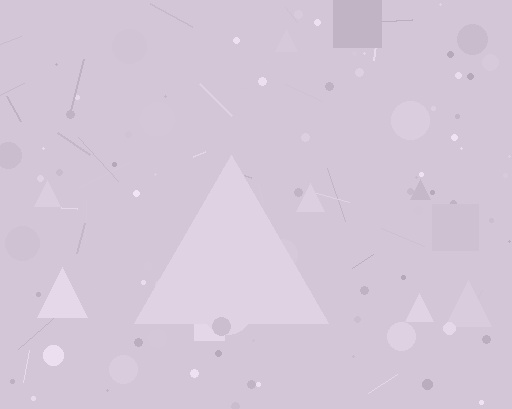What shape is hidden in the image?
A triangle is hidden in the image.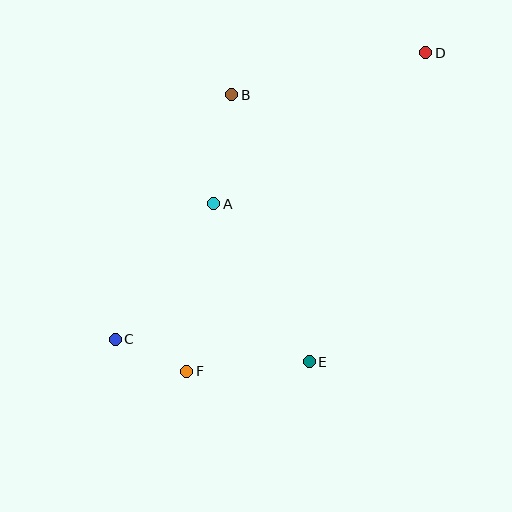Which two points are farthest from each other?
Points C and D are farthest from each other.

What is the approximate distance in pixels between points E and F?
The distance between E and F is approximately 123 pixels.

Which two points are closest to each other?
Points C and F are closest to each other.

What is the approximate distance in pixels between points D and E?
The distance between D and E is approximately 330 pixels.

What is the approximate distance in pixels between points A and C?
The distance between A and C is approximately 168 pixels.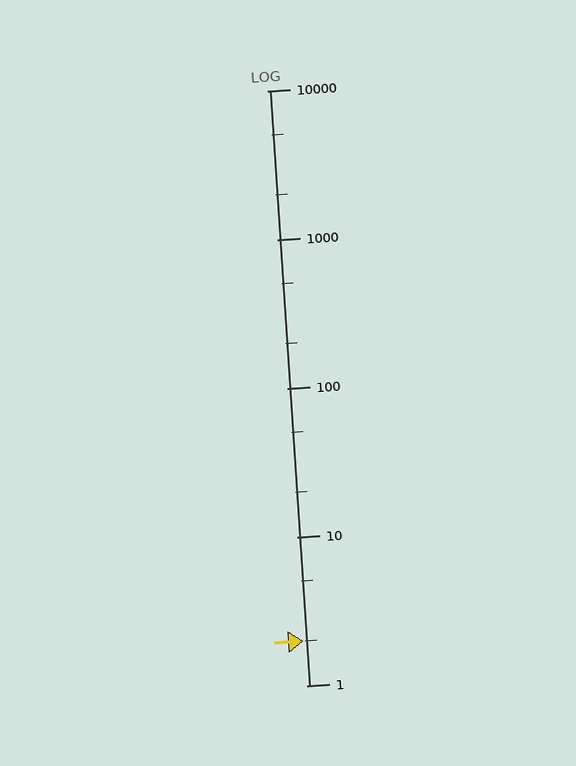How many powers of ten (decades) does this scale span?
The scale spans 4 decades, from 1 to 10000.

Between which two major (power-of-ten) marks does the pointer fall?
The pointer is between 1 and 10.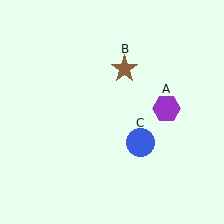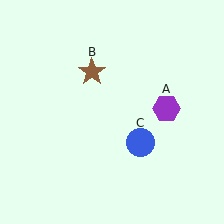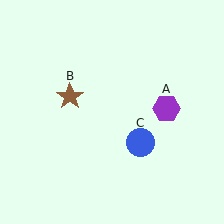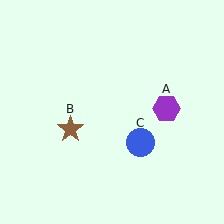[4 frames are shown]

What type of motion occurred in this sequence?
The brown star (object B) rotated counterclockwise around the center of the scene.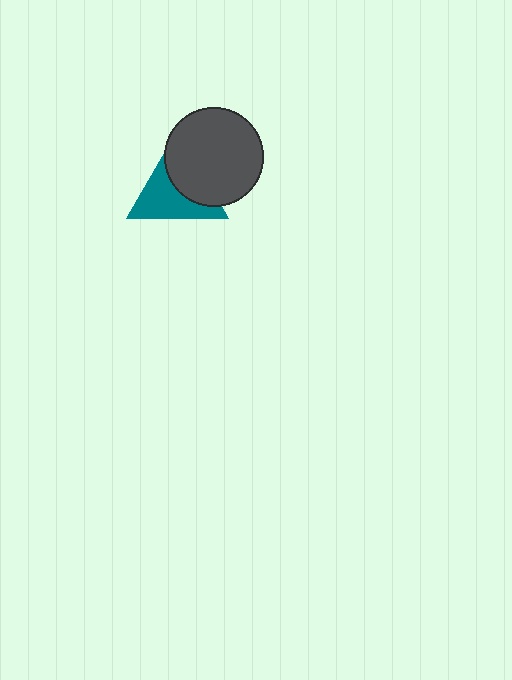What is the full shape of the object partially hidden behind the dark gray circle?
The partially hidden object is a teal triangle.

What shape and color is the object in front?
The object in front is a dark gray circle.